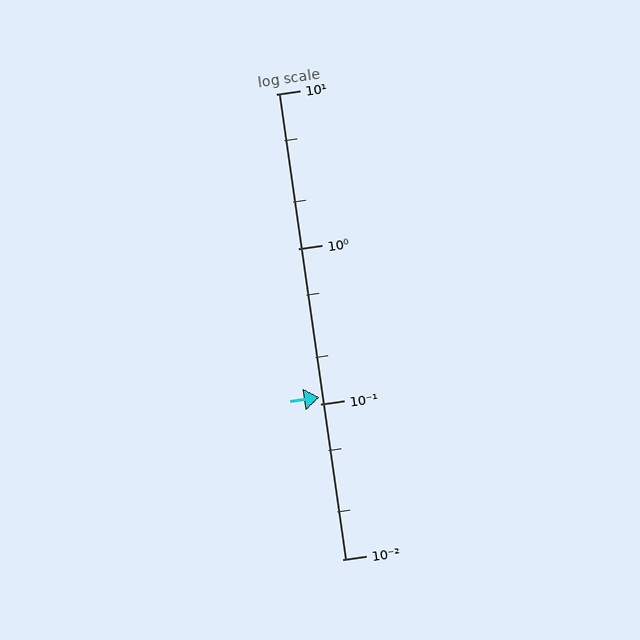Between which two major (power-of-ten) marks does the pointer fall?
The pointer is between 0.1 and 1.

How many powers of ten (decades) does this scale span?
The scale spans 3 decades, from 0.01 to 10.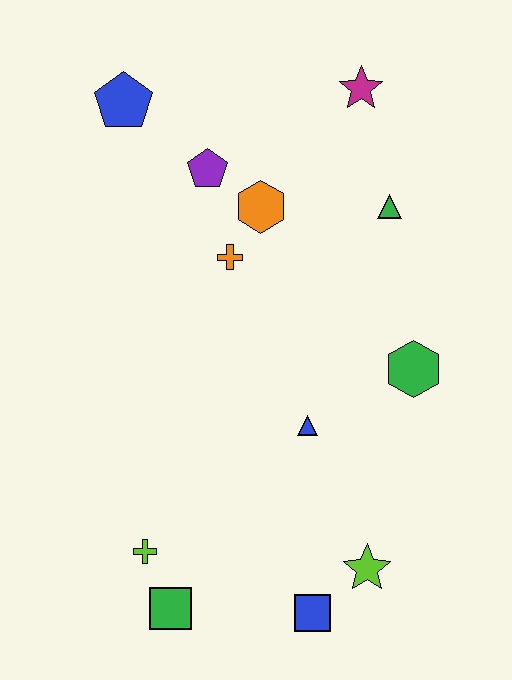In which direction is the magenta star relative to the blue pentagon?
The magenta star is to the right of the blue pentagon.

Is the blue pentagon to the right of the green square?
No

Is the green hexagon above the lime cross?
Yes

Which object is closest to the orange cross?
The orange hexagon is closest to the orange cross.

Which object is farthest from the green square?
The magenta star is farthest from the green square.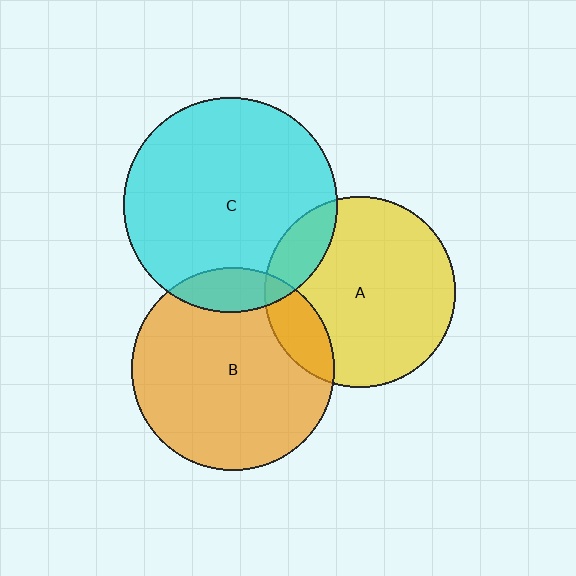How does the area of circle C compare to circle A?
Approximately 1.3 times.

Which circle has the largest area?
Circle C (cyan).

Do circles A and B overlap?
Yes.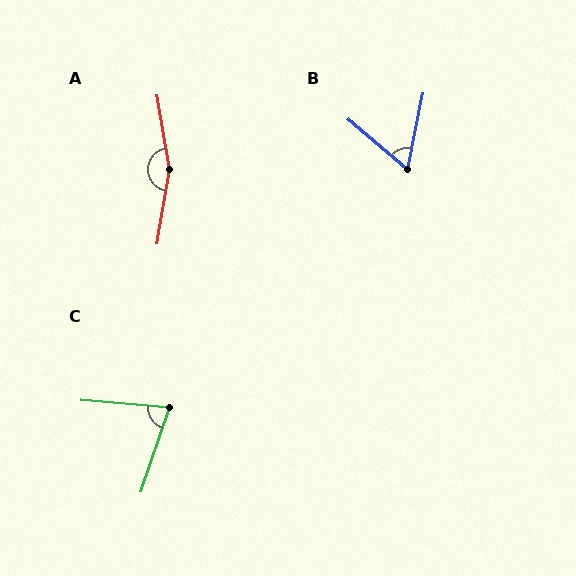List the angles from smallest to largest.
B (61°), C (77°), A (160°).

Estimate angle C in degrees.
Approximately 77 degrees.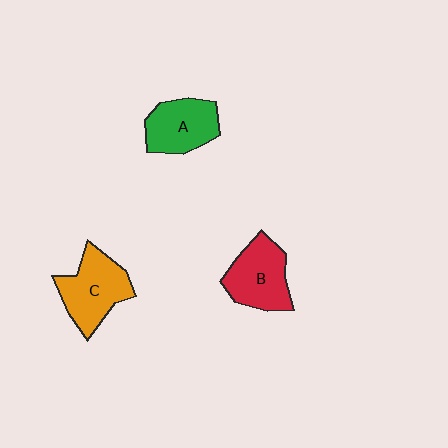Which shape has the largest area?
Shape C (orange).